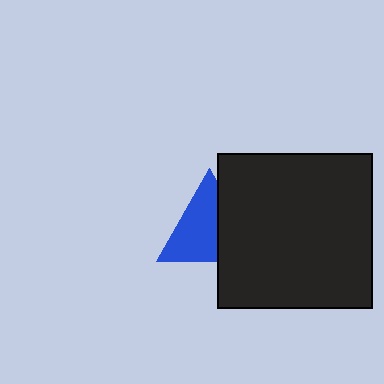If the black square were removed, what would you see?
You would see the complete blue triangle.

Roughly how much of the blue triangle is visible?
About half of it is visible (roughly 63%).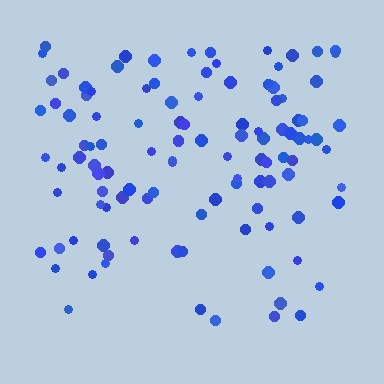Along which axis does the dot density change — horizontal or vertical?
Vertical.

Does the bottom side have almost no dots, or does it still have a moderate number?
Still a moderate number, just noticeably fewer than the top.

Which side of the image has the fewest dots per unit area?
The bottom.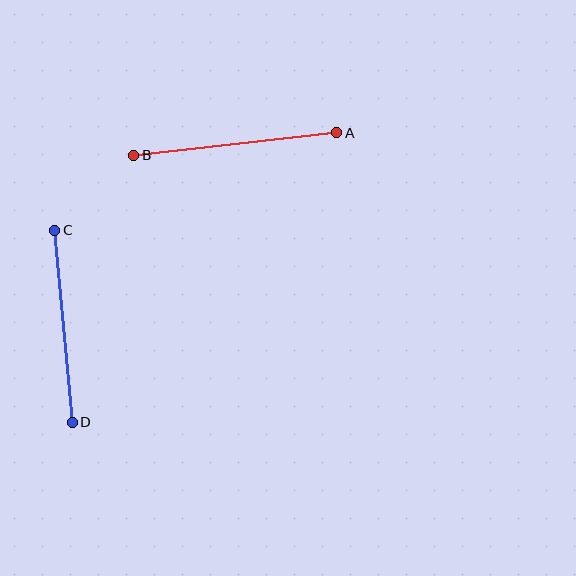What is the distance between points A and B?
The distance is approximately 204 pixels.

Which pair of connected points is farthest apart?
Points A and B are farthest apart.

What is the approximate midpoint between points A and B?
The midpoint is at approximately (235, 144) pixels.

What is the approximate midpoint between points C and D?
The midpoint is at approximately (64, 326) pixels.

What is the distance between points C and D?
The distance is approximately 193 pixels.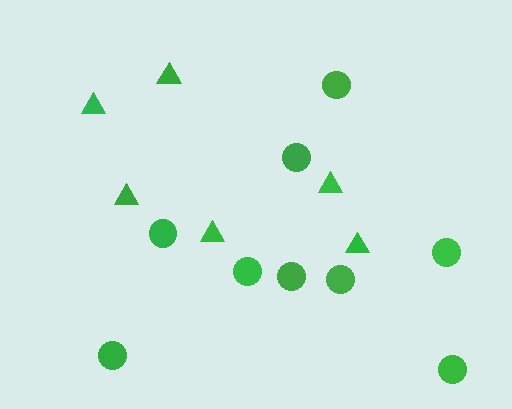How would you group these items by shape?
There are 2 groups: one group of circles (9) and one group of triangles (6).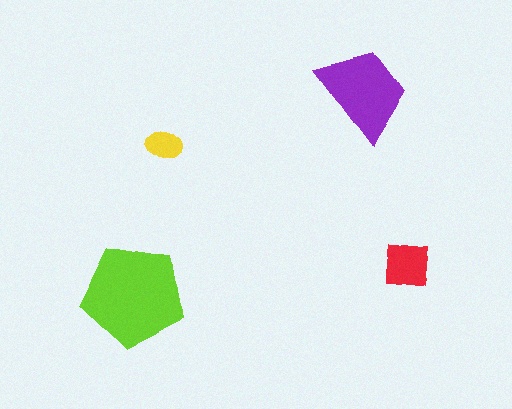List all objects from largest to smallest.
The lime pentagon, the purple trapezoid, the red square, the yellow ellipse.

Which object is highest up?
The purple trapezoid is topmost.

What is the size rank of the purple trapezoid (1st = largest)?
2nd.